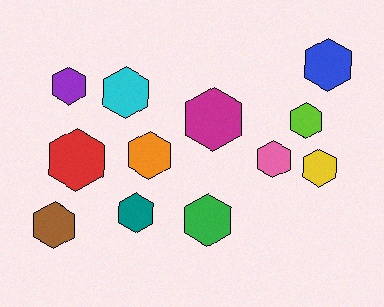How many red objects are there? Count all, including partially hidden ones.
There is 1 red object.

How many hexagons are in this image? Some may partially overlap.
There are 12 hexagons.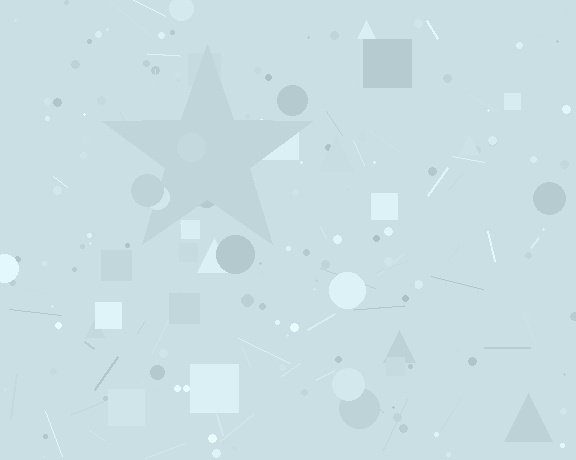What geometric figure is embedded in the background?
A star is embedded in the background.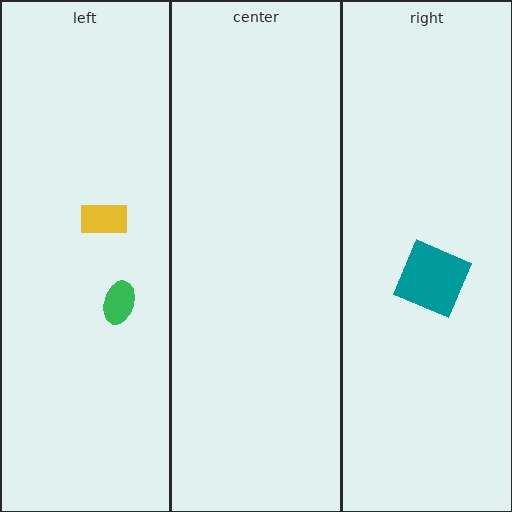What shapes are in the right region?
The teal square.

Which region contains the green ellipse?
The left region.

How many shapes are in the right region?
1.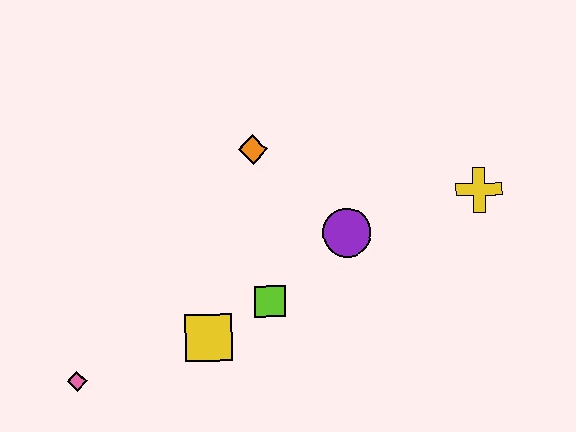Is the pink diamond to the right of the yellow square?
No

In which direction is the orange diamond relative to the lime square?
The orange diamond is above the lime square.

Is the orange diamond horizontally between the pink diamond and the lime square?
Yes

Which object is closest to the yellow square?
The lime square is closest to the yellow square.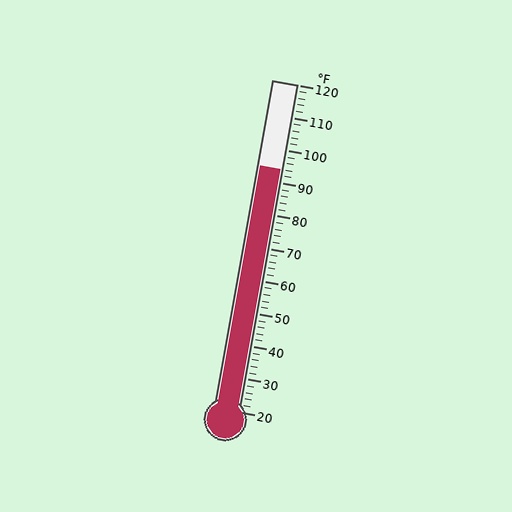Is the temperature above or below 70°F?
The temperature is above 70°F.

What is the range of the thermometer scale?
The thermometer scale ranges from 20°F to 120°F.